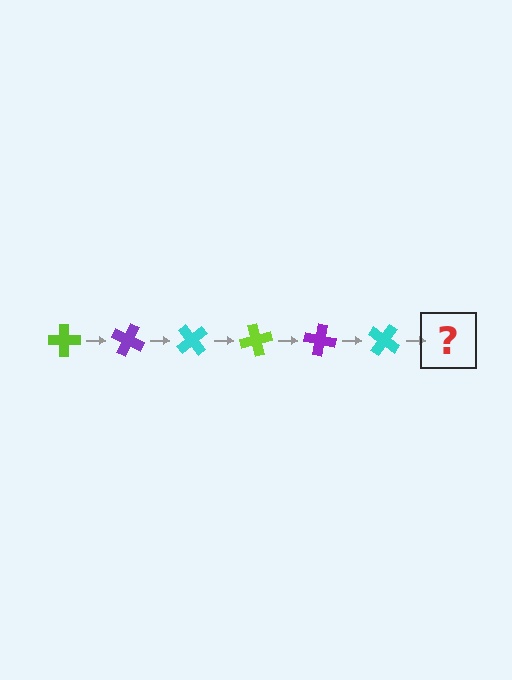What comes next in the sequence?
The next element should be a lime cross, rotated 150 degrees from the start.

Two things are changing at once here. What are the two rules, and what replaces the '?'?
The two rules are that it rotates 25 degrees each step and the color cycles through lime, purple, and cyan. The '?' should be a lime cross, rotated 150 degrees from the start.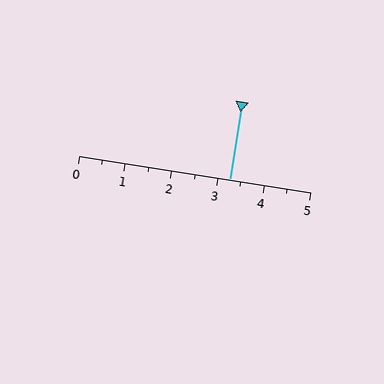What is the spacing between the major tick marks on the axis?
The major ticks are spaced 1 apart.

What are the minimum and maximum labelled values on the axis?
The axis runs from 0 to 5.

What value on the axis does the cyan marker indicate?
The marker indicates approximately 3.2.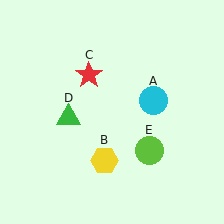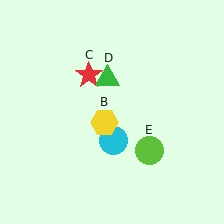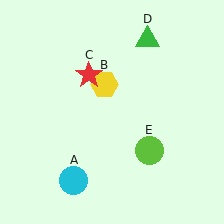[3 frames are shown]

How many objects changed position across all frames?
3 objects changed position: cyan circle (object A), yellow hexagon (object B), green triangle (object D).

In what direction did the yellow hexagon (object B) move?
The yellow hexagon (object B) moved up.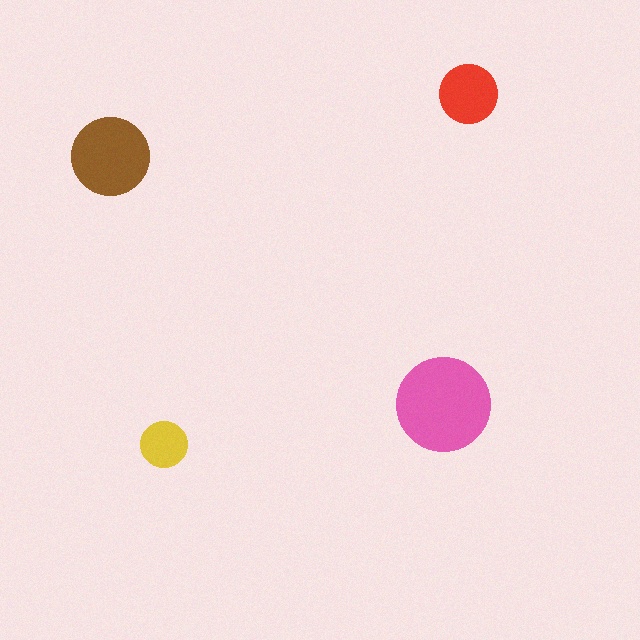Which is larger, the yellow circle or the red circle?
The red one.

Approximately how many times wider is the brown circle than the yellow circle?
About 1.5 times wider.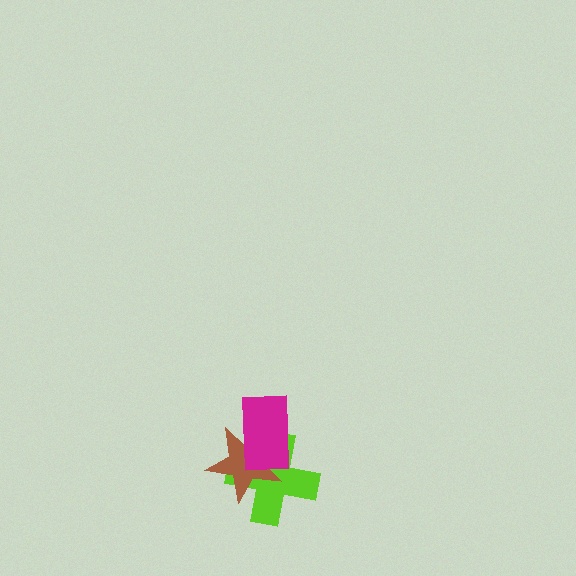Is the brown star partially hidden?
Yes, it is partially covered by another shape.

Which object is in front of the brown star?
The magenta rectangle is in front of the brown star.